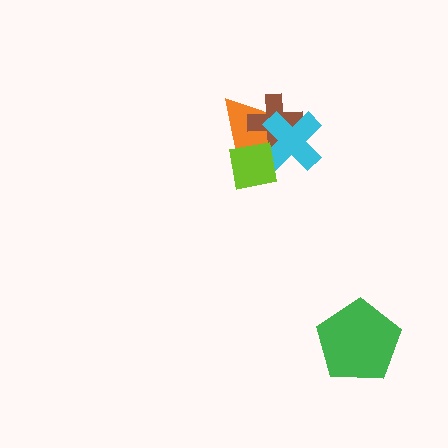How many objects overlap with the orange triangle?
3 objects overlap with the orange triangle.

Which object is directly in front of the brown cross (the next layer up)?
The cyan cross is directly in front of the brown cross.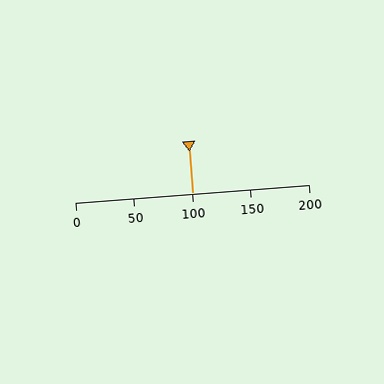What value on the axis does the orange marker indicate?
The marker indicates approximately 100.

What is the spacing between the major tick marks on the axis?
The major ticks are spaced 50 apart.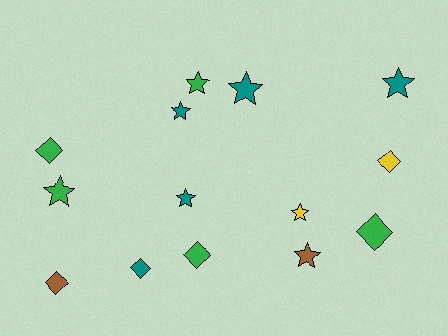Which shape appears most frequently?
Star, with 8 objects.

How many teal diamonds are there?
There is 1 teal diamond.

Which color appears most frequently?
Teal, with 5 objects.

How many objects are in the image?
There are 14 objects.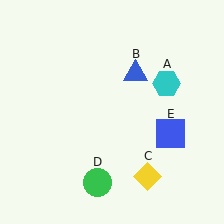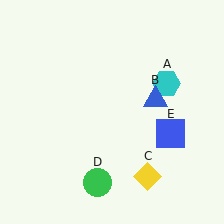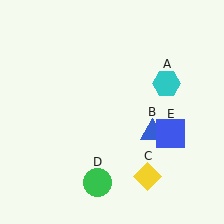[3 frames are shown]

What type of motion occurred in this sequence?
The blue triangle (object B) rotated clockwise around the center of the scene.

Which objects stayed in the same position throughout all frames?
Cyan hexagon (object A) and yellow diamond (object C) and green circle (object D) and blue square (object E) remained stationary.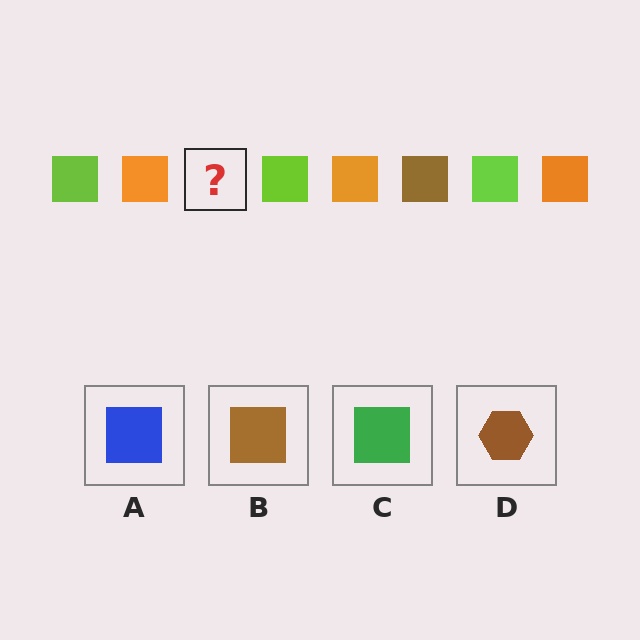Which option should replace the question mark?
Option B.